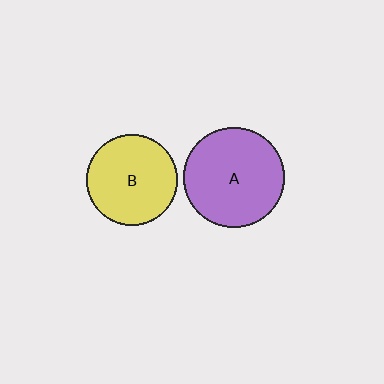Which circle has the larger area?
Circle A (purple).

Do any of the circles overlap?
No, none of the circles overlap.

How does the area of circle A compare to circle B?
Approximately 1.2 times.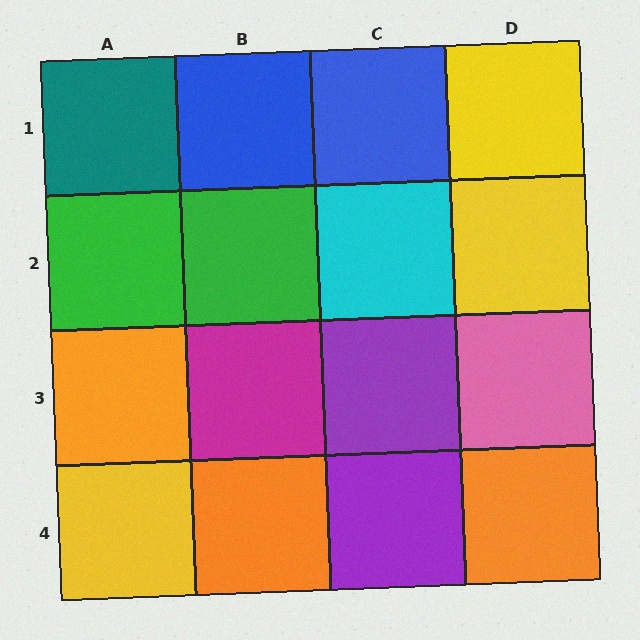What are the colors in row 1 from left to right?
Teal, blue, blue, yellow.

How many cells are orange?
3 cells are orange.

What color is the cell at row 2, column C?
Cyan.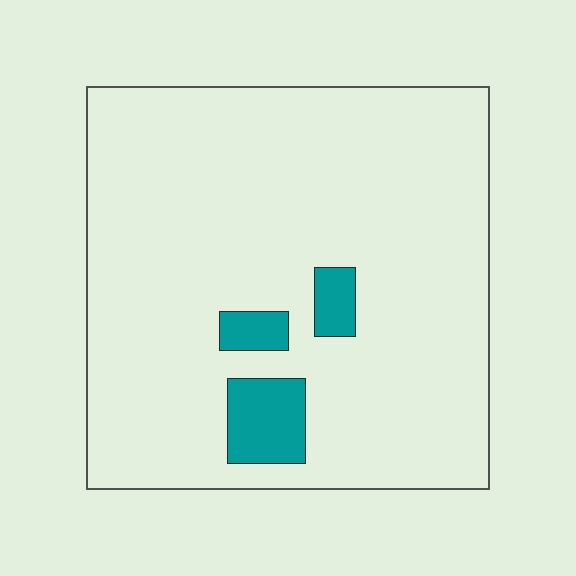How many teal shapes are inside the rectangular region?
3.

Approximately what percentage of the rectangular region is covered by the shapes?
Approximately 10%.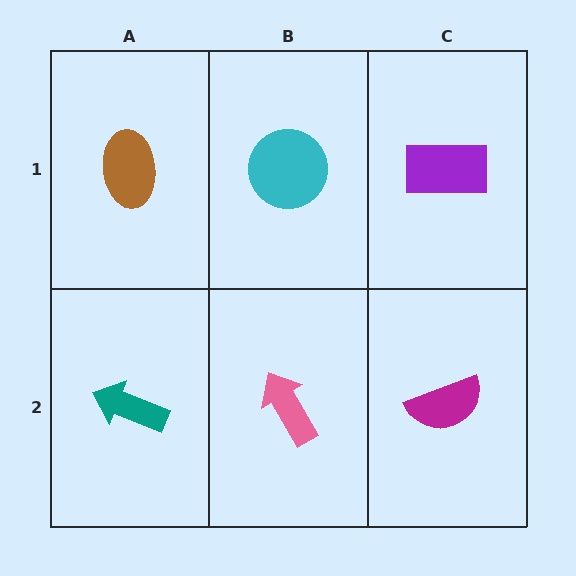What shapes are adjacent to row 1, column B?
A pink arrow (row 2, column B), a brown ellipse (row 1, column A), a purple rectangle (row 1, column C).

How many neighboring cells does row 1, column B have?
3.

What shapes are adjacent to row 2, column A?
A brown ellipse (row 1, column A), a pink arrow (row 2, column B).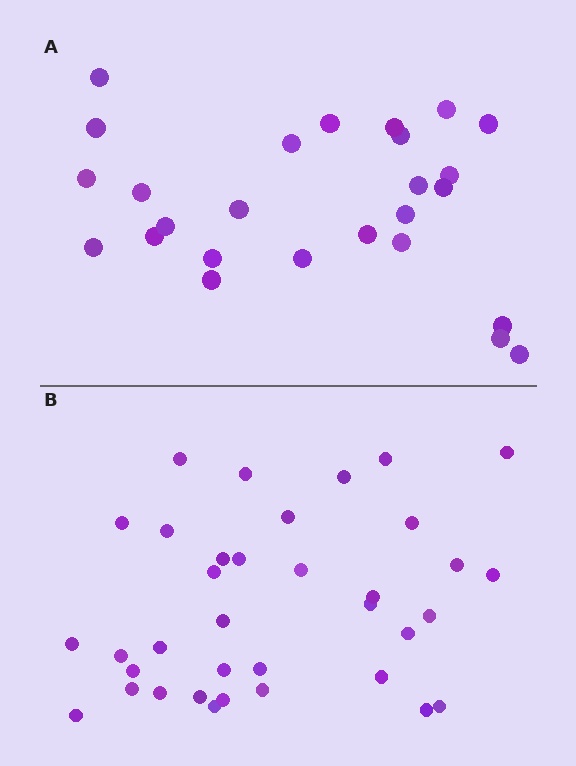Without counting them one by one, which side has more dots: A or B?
Region B (the bottom region) has more dots.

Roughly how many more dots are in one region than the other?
Region B has roughly 10 or so more dots than region A.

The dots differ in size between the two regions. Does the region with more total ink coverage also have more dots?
No. Region A has more total ink coverage because its dots are larger, but region B actually contains more individual dots. Total area can be misleading — the number of items is what matters here.